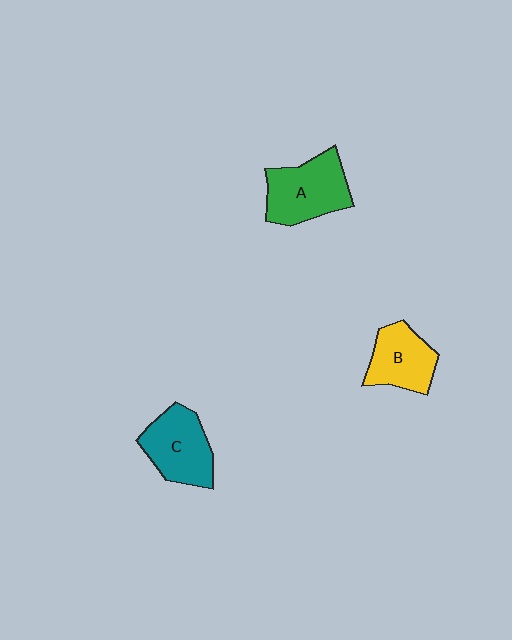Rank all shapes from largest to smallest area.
From largest to smallest: A (green), C (teal), B (yellow).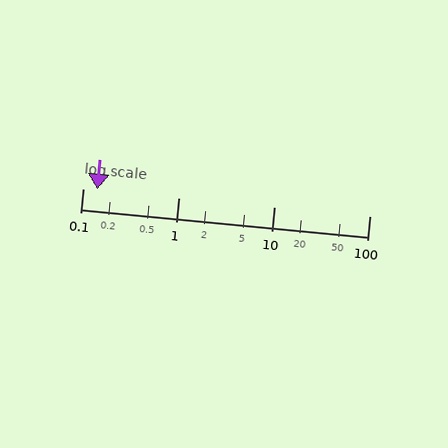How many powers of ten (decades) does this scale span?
The scale spans 3 decades, from 0.1 to 100.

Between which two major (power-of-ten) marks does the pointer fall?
The pointer is between 0.1 and 1.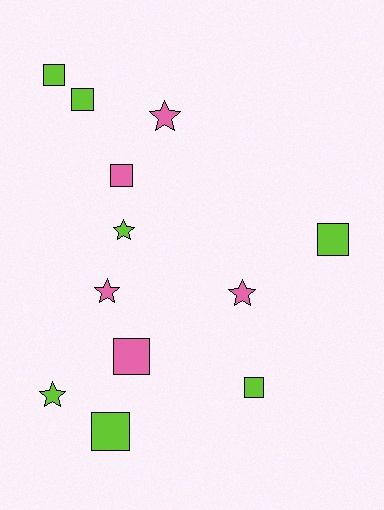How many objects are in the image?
There are 12 objects.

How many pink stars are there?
There are 3 pink stars.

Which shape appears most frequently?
Square, with 7 objects.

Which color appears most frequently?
Lime, with 7 objects.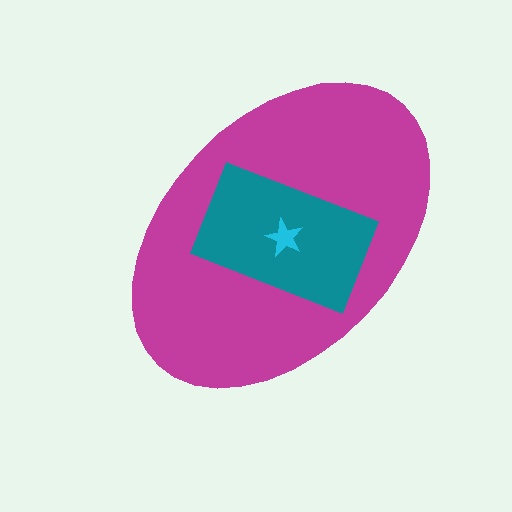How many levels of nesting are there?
3.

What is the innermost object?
The cyan star.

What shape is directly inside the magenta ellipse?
The teal rectangle.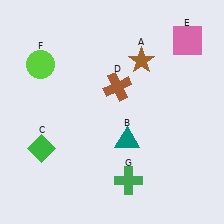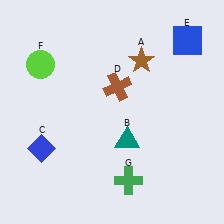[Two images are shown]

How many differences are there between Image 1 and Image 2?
There are 2 differences between the two images.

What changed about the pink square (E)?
In Image 1, E is pink. In Image 2, it changed to blue.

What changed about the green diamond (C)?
In Image 1, C is green. In Image 2, it changed to blue.